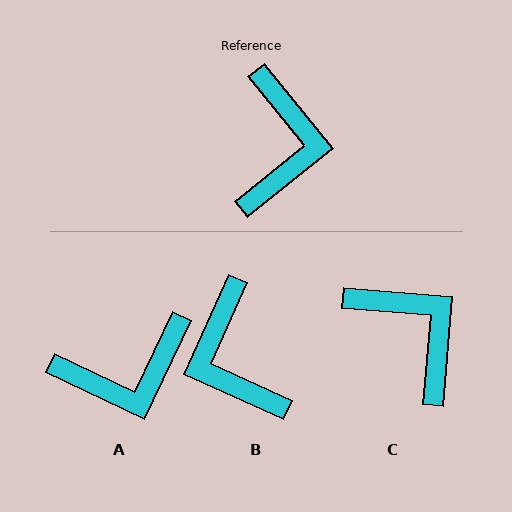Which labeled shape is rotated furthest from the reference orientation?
B, about 153 degrees away.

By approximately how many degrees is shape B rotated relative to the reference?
Approximately 153 degrees clockwise.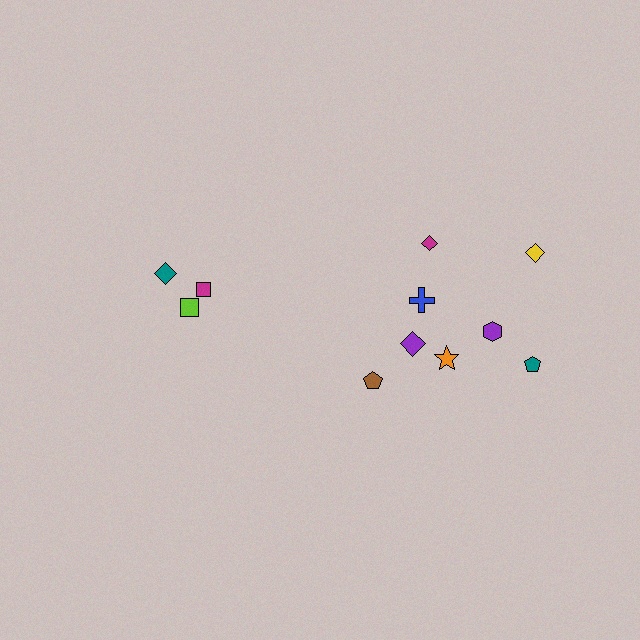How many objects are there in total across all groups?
There are 11 objects.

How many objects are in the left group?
There are 3 objects.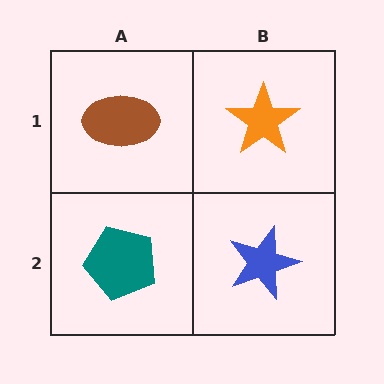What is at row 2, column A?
A teal pentagon.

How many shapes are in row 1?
2 shapes.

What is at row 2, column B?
A blue star.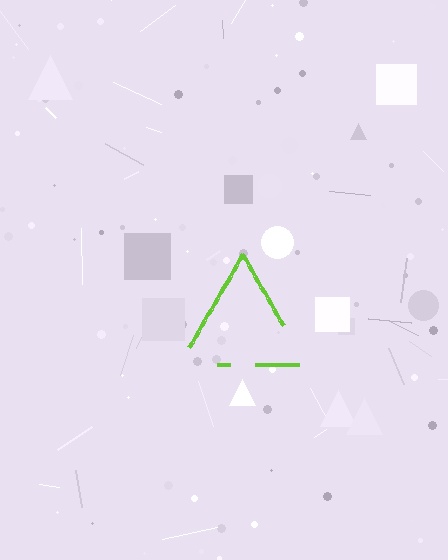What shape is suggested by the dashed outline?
The dashed outline suggests a triangle.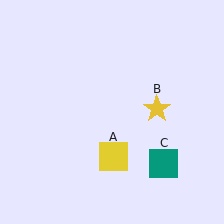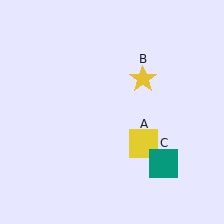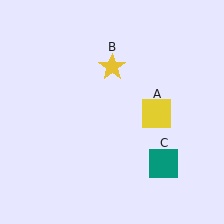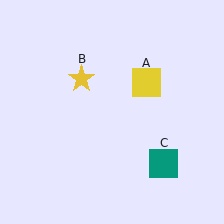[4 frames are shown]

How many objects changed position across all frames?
2 objects changed position: yellow square (object A), yellow star (object B).